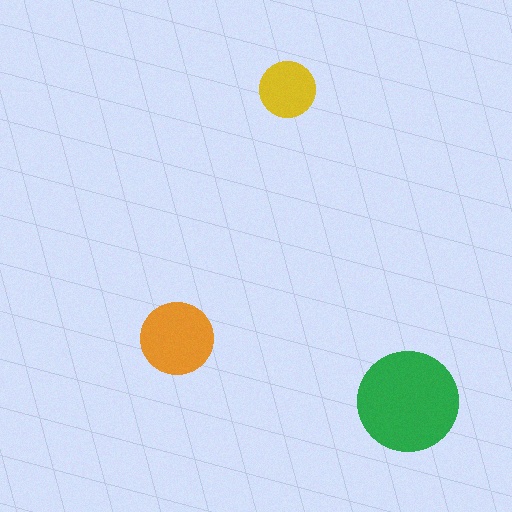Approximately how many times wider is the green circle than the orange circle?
About 1.5 times wider.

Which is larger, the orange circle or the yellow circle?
The orange one.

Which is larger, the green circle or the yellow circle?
The green one.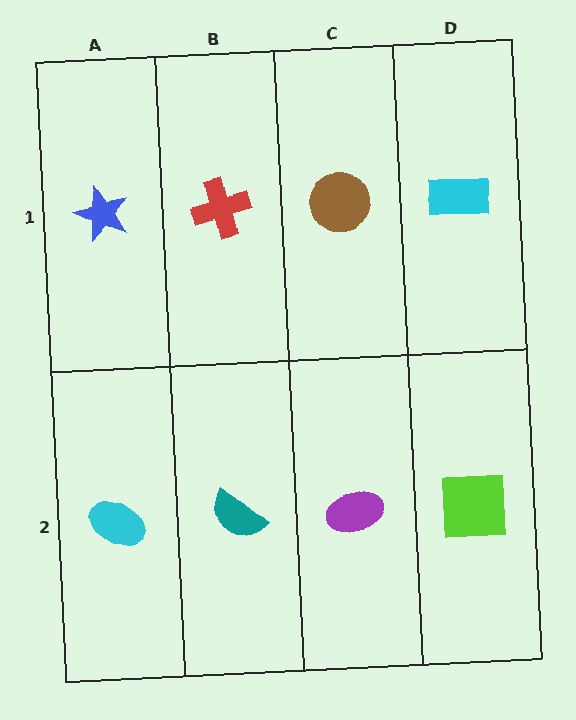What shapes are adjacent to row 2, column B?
A red cross (row 1, column B), a cyan ellipse (row 2, column A), a purple ellipse (row 2, column C).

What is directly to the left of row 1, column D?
A brown circle.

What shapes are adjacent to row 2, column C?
A brown circle (row 1, column C), a teal semicircle (row 2, column B), a lime square (row 2, column D).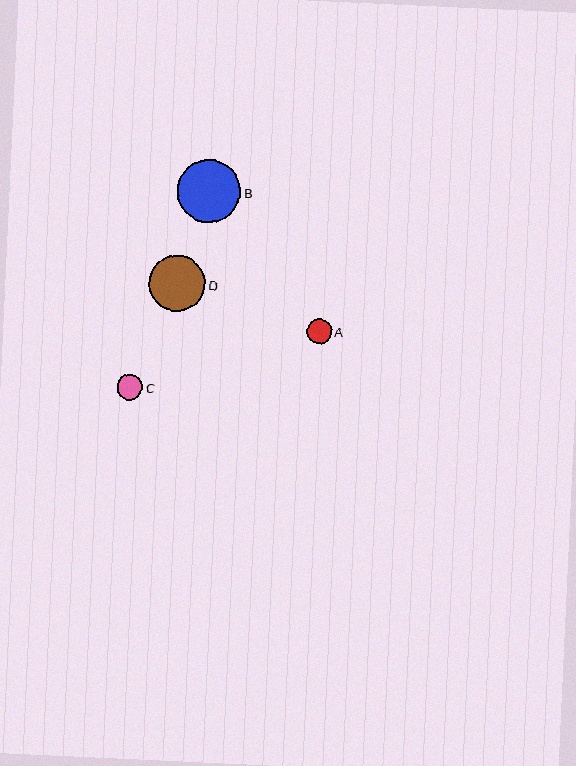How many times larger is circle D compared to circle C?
Circle D is approximately 2.2 times the size of circle C.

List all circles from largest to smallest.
From largest to smallest: B, D, C, A.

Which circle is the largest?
Circle B is the largest with a size of approximately 63 pixels.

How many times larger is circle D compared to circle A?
Circle D is approximately 2.3 times the size of circle A.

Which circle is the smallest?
Circle A is the smallest with a size of approximately 25 pixels.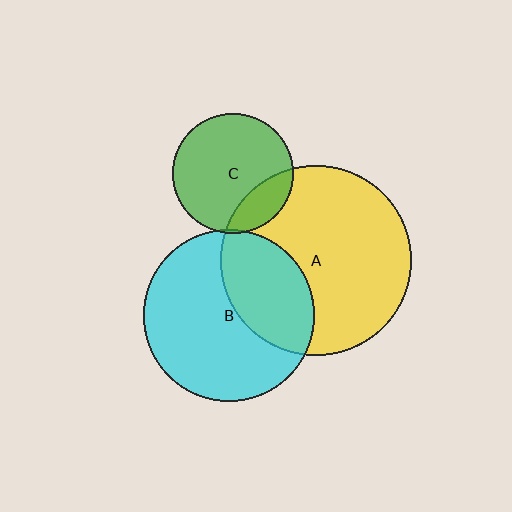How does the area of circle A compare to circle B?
Approximately 1.2 times.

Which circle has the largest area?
Circle A (yellow).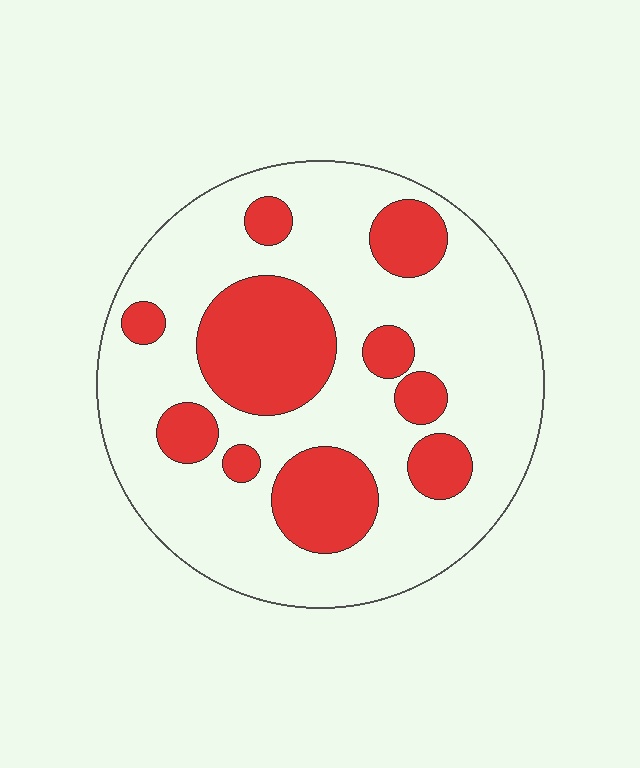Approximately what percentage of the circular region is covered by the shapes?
Approximately 30%.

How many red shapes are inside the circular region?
10.